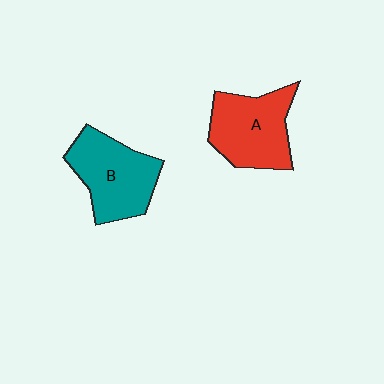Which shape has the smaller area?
Shape A (red).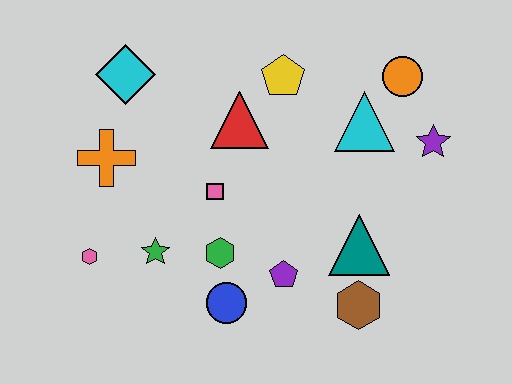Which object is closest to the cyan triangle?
The orange circle is closest to the cyan triangle.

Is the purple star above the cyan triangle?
No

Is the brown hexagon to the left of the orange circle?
Yes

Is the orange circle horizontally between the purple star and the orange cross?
Yes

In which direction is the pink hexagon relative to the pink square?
The pink hexagon is to the left of the pink square.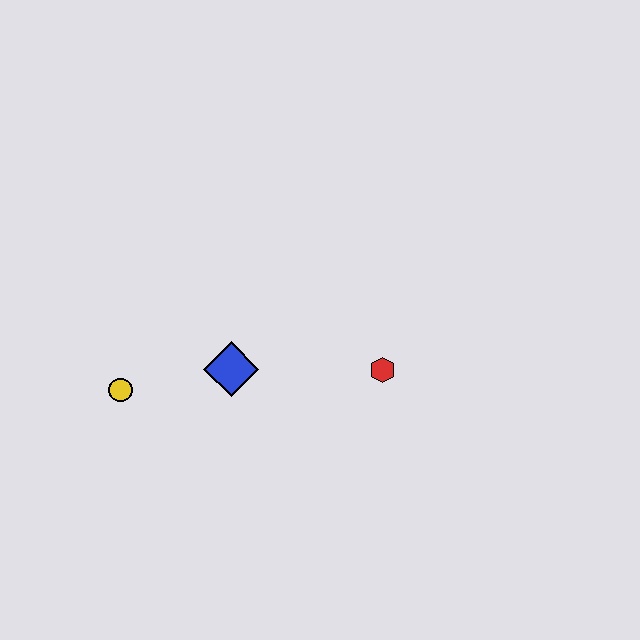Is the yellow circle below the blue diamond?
Yes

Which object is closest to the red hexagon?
The blue diamond is closest to the red hexagon.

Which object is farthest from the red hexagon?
The yellow circle is farthest from the red hexagon.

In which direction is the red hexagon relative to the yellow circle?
The red hexagon is to the right of the yellow circle.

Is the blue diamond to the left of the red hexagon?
Yes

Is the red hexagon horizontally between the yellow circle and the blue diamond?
No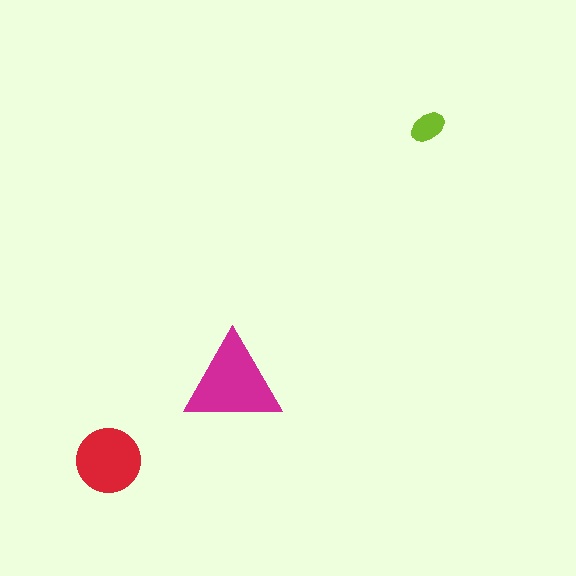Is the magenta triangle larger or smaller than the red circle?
Larger.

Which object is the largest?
The magenta triangle.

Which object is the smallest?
The lime ellipse.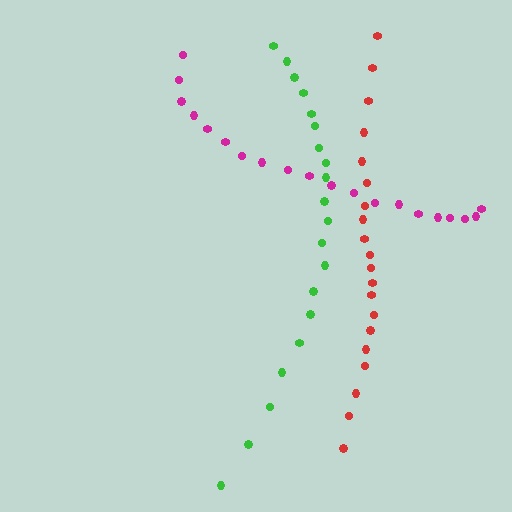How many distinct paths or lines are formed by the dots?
There are 3 distinct paths.